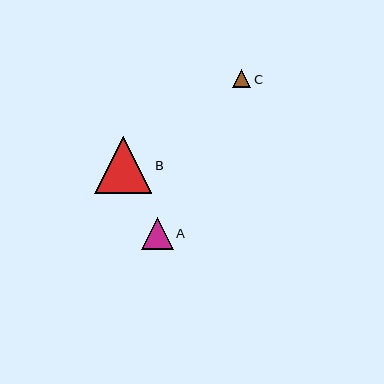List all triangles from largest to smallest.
From largest to smallest: B, A, C.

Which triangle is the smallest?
Triangle C is the smallest with a size of approximately 18 pixels.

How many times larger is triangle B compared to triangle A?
Triangle B is approximately 1.8 times the size of triangle A.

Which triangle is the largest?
Triangle B is the largest with a size of approximately 57 pixels.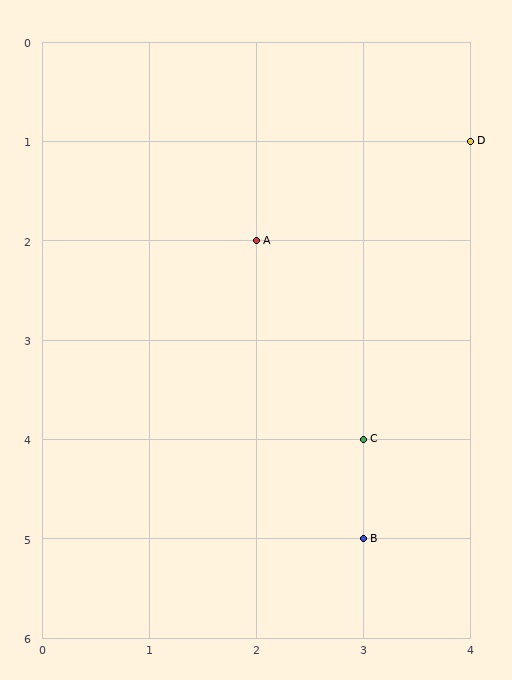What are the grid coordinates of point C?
Point C is at grid coordinates (3, 4).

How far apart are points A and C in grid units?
Points A and C are 1 column and 2 rows apart (about 2.2 grid units diagonally).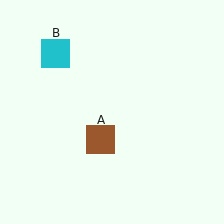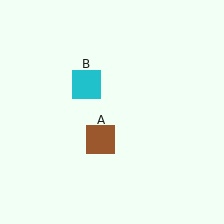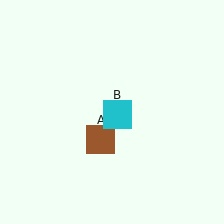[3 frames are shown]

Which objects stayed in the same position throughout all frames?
Brown square (object A) remained stationary.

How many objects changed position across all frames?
1 object changed position: cyan square (object B).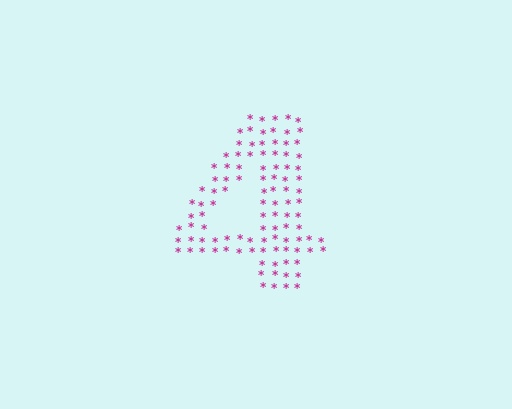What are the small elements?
The small elements are asterisks.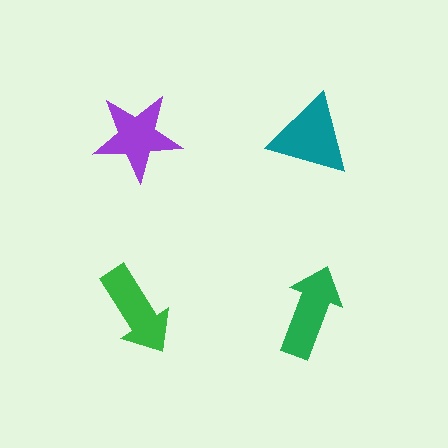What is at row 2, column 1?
A green arrow.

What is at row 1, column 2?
A teal triangle.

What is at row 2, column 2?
A green arrow.